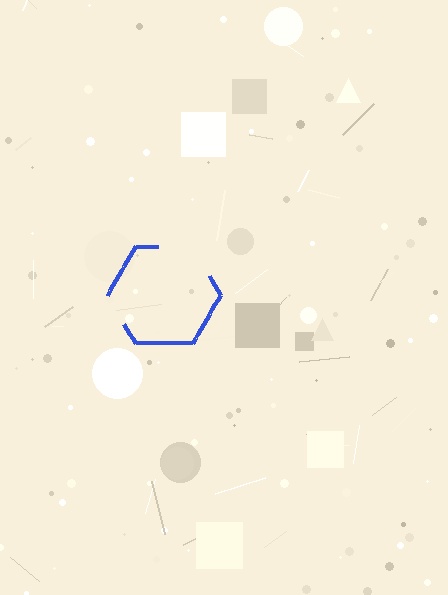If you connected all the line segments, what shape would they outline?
They would outline a hexagon.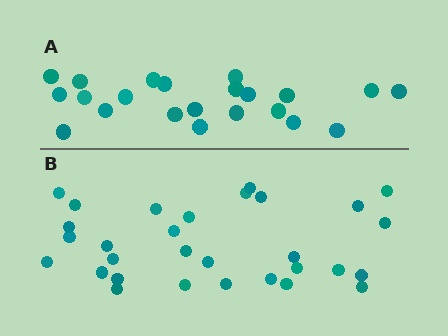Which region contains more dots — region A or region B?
Region B (the bottom region) has more dots.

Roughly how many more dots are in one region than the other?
Region B has roughly 8 or so more dots than region A.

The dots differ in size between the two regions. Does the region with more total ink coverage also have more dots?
No. Region A has more total ink coverage because its dots are larger, but region B actually contains more individual dots. Total area can be misleading — the number of items is what matters here.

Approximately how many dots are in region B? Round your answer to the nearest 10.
About 30 dots.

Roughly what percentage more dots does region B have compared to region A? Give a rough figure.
About 35% more.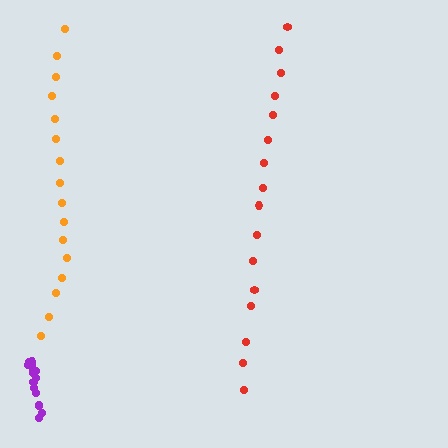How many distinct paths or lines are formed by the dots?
There are 3 distinct paths.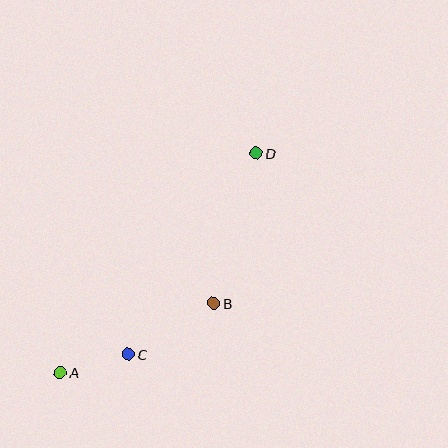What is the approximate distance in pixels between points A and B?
The distance between A and B is approximately 168 pixels.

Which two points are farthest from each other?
Points A and D are farthest from each other.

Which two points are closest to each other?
Points A and C are closest to each other.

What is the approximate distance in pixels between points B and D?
The distance between B and D is approximately 156 pixels.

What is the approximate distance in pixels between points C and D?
The distance between C and D is approximately 238 pixels.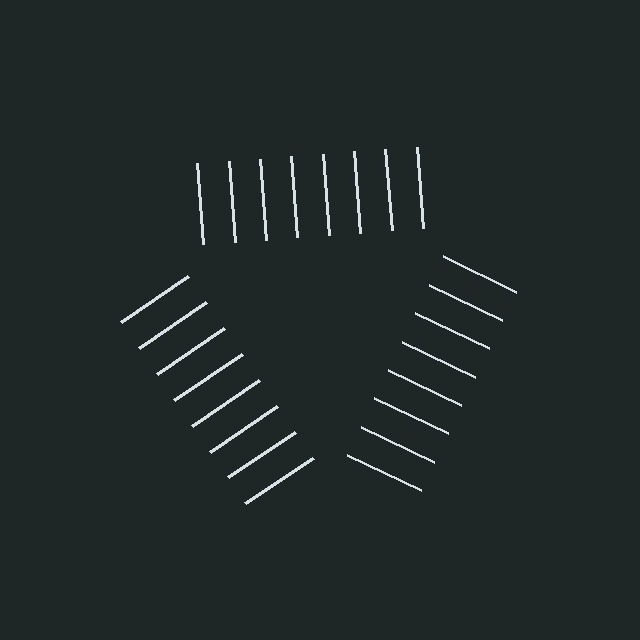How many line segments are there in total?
24 — 8 along each of the 3 edges.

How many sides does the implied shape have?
3 sides — the line-ends trace a triangle.